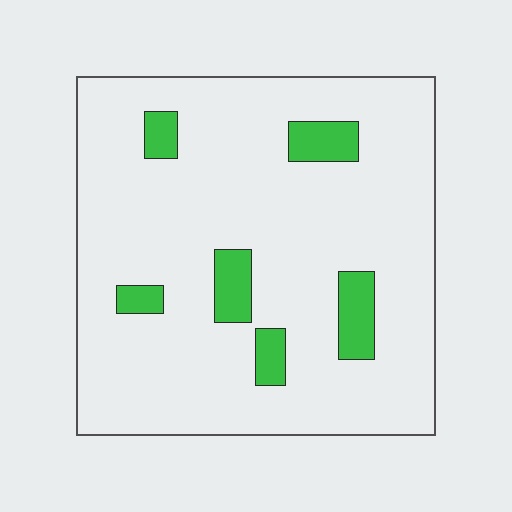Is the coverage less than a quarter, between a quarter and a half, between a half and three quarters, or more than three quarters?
Less than a quarter.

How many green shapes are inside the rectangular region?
6.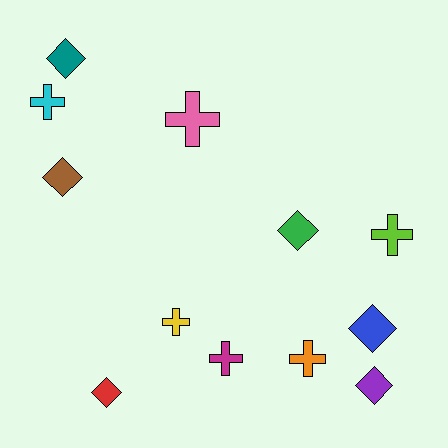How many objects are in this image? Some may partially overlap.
There are 12 objects.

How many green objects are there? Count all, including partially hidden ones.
There is 1 green object.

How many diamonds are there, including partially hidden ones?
There are 6 diamonds.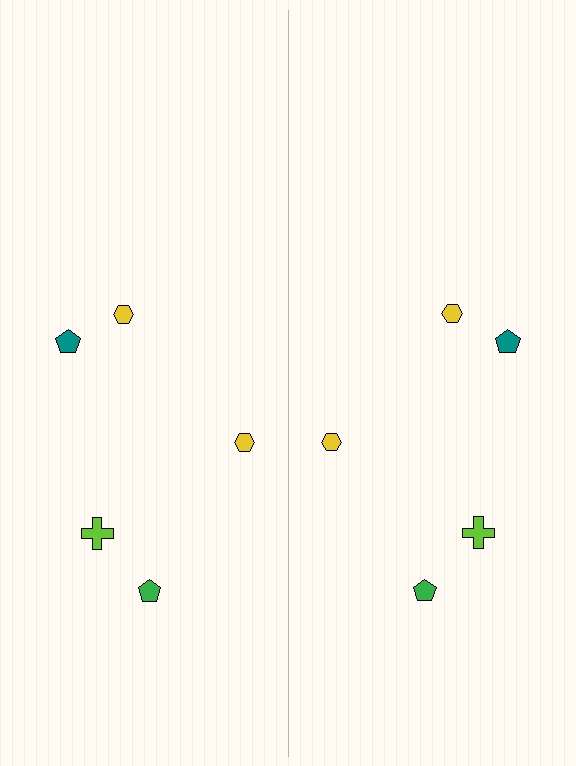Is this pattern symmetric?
Yes, this pattern has bilateral (reflection) symmetry.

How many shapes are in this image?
There are 10 shapes in this image.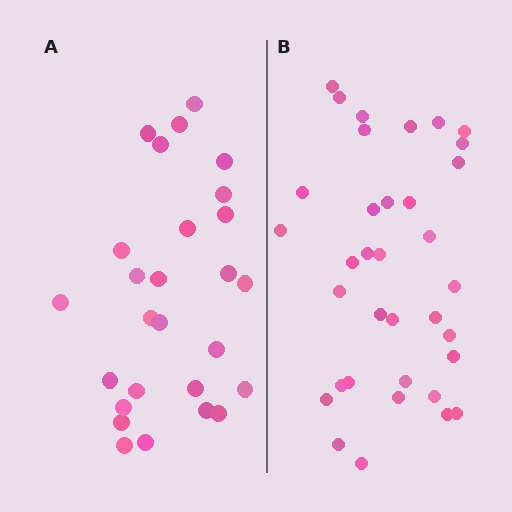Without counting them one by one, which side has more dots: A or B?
Region B (the right region) has more dots.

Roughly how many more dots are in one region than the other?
Region B has roughly 8 or so more dots than region A.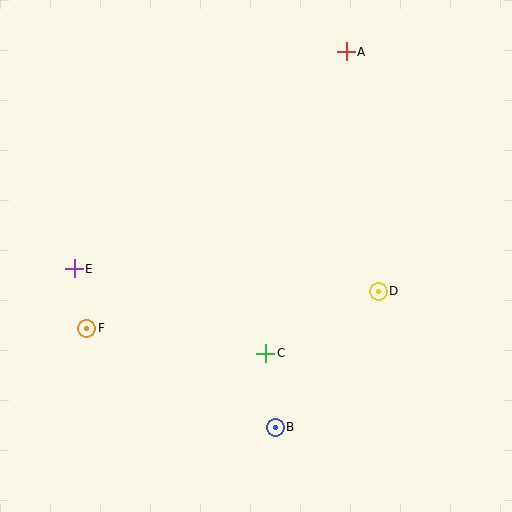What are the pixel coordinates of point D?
Point D is at (378, 291).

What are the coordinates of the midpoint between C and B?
The midpoint between C and B is at (271, 390).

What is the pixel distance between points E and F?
The distance between E and F is 61 pixels.